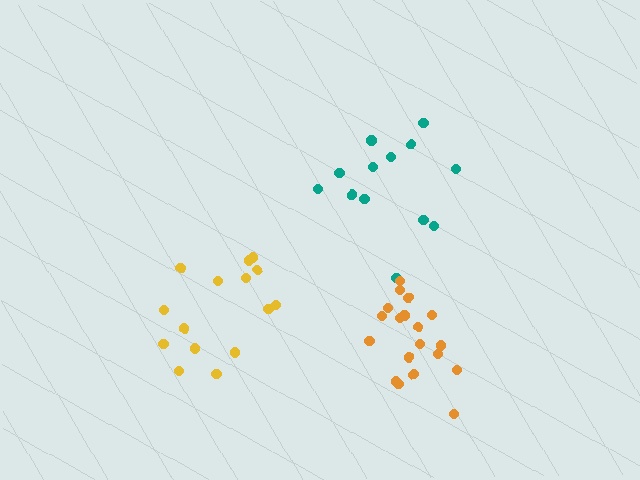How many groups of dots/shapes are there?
There are 3 groups.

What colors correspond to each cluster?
The clusters are colored: yellow, teal, orange.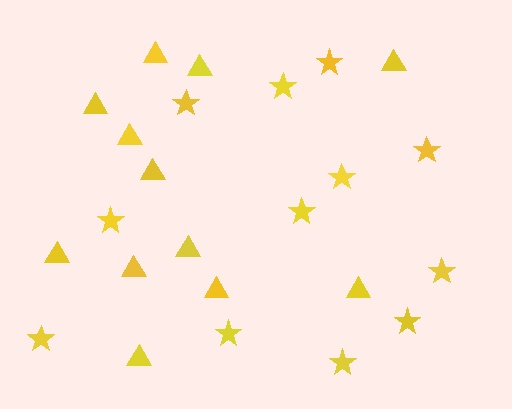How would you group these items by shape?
There are 2 groups: one group of triangles (12) and one group of stars (12).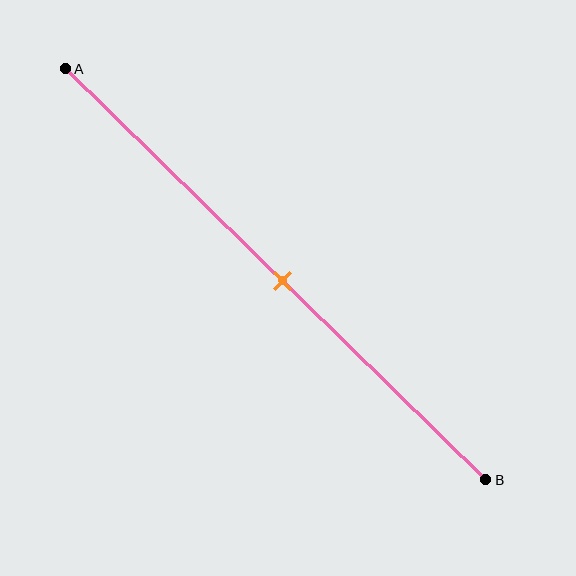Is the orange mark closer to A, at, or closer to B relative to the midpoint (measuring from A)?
The orange mark is approximately at the midpoint of segment AB.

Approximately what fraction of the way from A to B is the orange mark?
The orange mark is approximately 50% of the way from A to B.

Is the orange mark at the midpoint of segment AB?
Yes, the mark is approximately at the midpoint.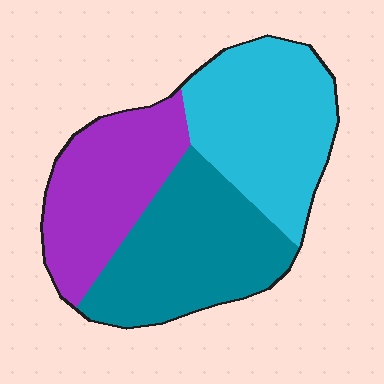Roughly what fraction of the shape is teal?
Teal covers around 35% of the shape.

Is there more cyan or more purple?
Cyan.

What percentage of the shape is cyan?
Cyan covers about 35% of the shape.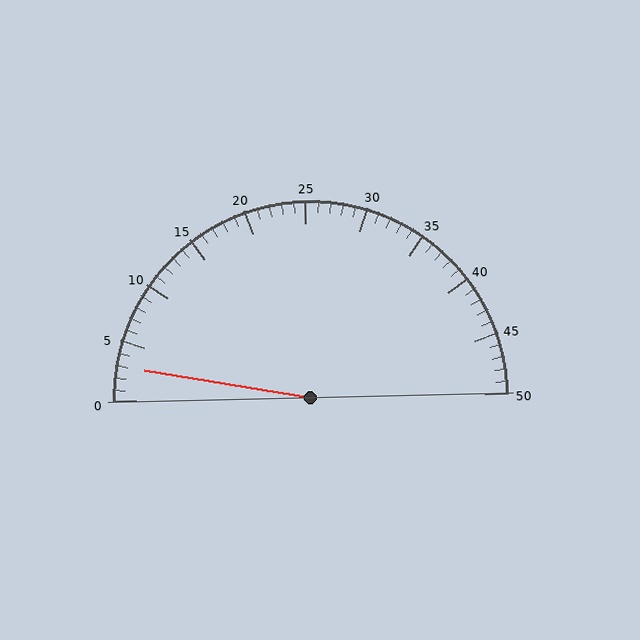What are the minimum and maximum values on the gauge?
The gauge ranges from 0 to 50.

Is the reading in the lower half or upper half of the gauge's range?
The reading is in the lower half of the range (0 to 50).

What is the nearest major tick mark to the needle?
The nearest major tick mark is 5.